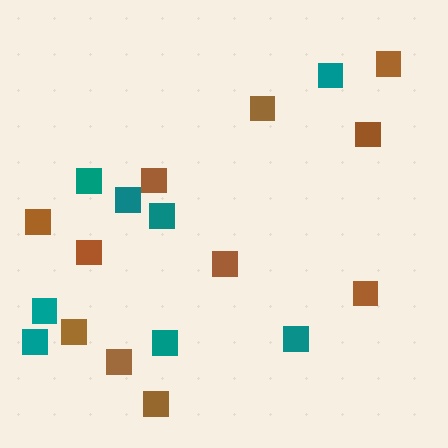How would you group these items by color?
There are 2 groups: one group of teal squares (8) and one group of brown squares (11).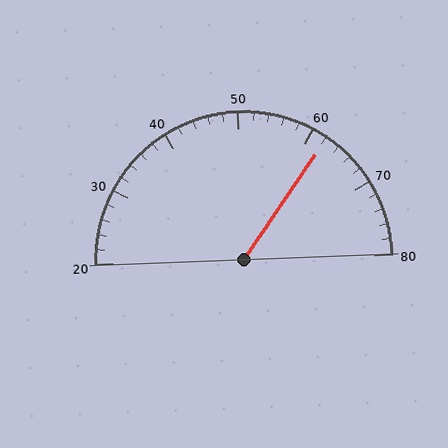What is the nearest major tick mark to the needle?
The nearest major tick mark is 60.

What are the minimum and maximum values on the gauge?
The gauge ranges from 20 to 80.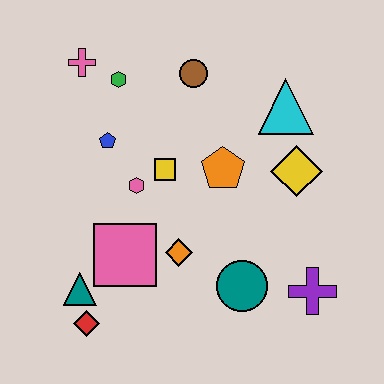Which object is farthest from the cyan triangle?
The red diamond is farthest from the cyan triangle.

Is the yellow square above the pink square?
Yes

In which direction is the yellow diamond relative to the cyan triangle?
The yellow diamond is below the cyan triangle.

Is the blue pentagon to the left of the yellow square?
Yes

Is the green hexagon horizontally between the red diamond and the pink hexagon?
Yes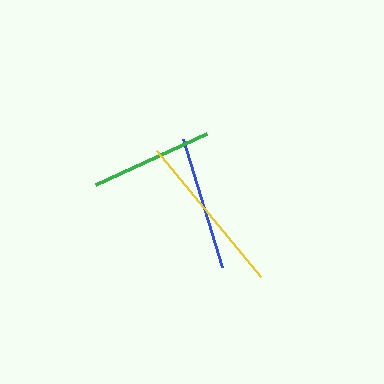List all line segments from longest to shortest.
From longest to shortest: yellow, blue, green.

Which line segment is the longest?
The yellow line is the longest at approximately 164 pixels.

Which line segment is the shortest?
The green line is the shortest at approximately 122 pixels.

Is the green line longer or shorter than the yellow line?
The yellow line is longer than the green line.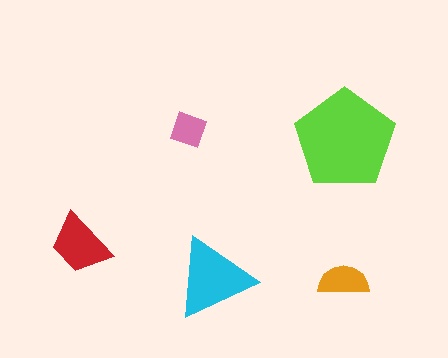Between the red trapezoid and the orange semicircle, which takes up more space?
The red trapezoid.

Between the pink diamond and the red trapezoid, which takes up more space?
The red trapezoid.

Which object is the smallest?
The pink diamond.